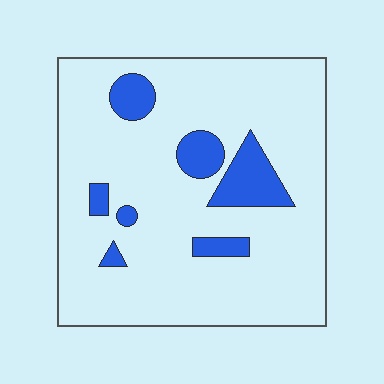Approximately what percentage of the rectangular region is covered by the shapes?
Approximately 15%.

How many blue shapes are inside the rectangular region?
7.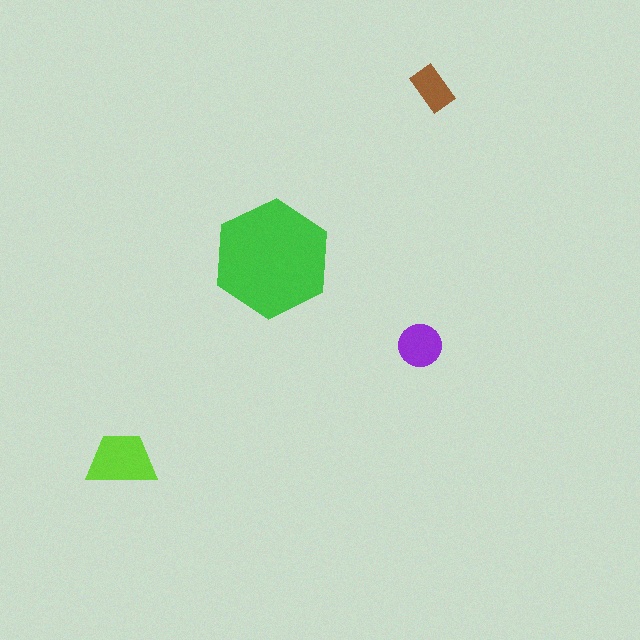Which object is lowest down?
The lime trapezoid is bottommost.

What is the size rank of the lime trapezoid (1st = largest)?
2nd.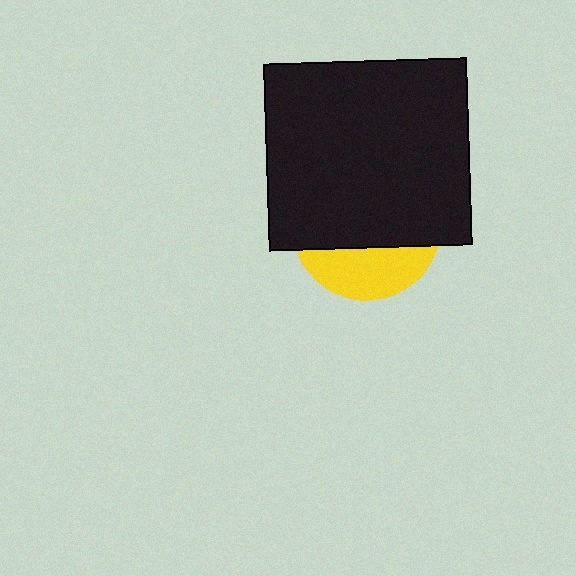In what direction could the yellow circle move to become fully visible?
The yellow circle could move down. That would shift it out from behind the black rectangle entirely.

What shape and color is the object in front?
The object in front is a black rectangle.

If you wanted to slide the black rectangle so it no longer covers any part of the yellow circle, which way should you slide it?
Slide it up — that is the most direct way to separate the two shapes.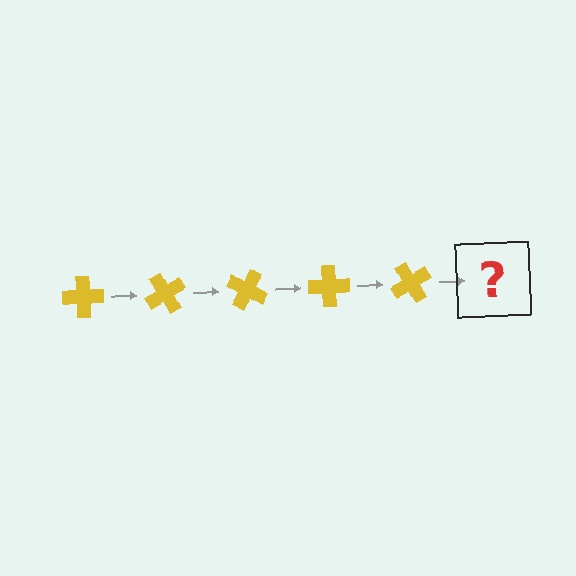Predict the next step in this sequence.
The next step is a yellow cross rotated 300 degrees.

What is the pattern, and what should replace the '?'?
The pattern is that the cross rotates 60 degrees each step. The '?' should be a yellow cross rotated 300 degrees.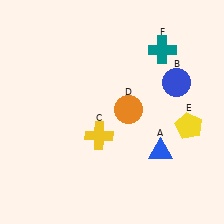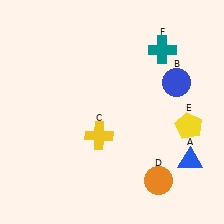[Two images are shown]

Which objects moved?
The objects that moved are: the blue triangle (A), the orange circle (D).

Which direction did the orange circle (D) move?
The orange circle (D) moved down.